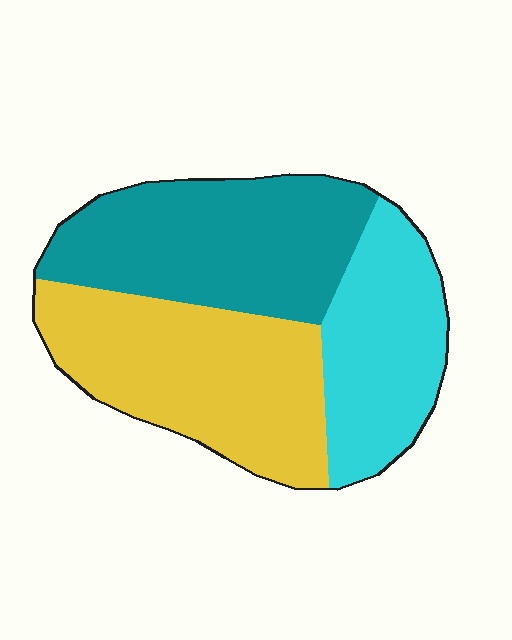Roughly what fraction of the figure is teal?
Teal takes up about three eighths (3/8) of the figure.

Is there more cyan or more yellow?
Yellow.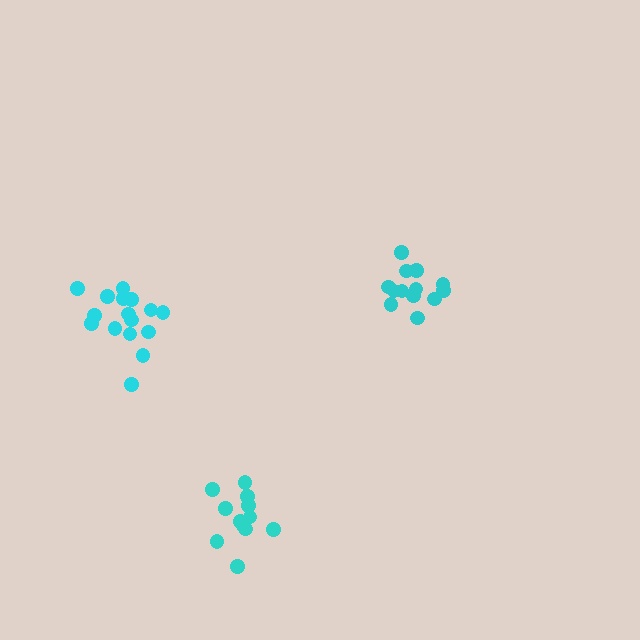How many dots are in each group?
Group 1: 12 dots, Group 2: 13 dots, Group 3: 16 dots (41 total).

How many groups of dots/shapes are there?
There are 3 groups.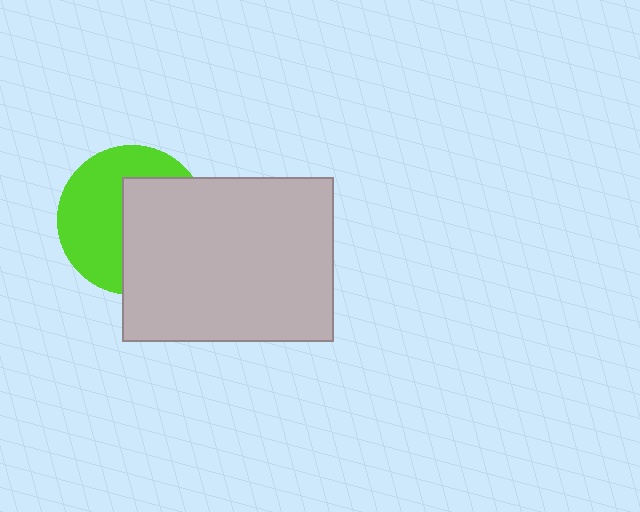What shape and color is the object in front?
The object in front is a light gray rectangle.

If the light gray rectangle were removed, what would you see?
You would see the complete lime circle.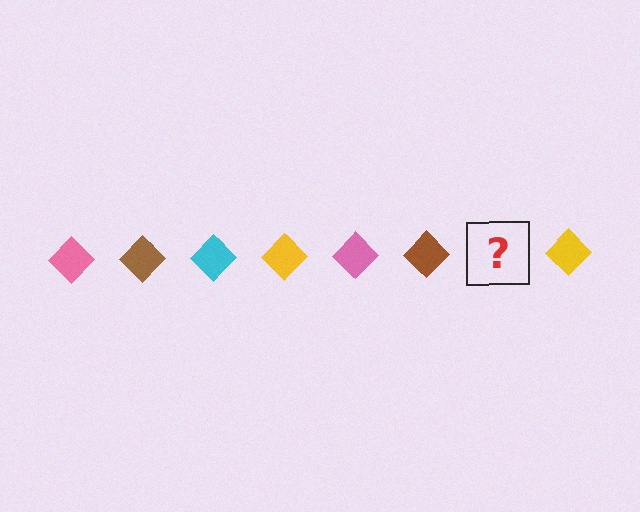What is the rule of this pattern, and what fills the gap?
The rule is that the pattern cycles through pink, brown, cyan, yellow diamonds. The gap should be filled with a cyan diamond.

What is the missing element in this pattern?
The missing element is a cyan diamond.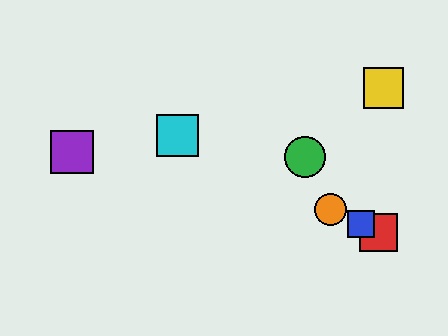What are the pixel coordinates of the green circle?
The green circle is at (305, 157).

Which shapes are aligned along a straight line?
The red square, the blue square, the orange circle, the cyan square are aligned along a straight line.